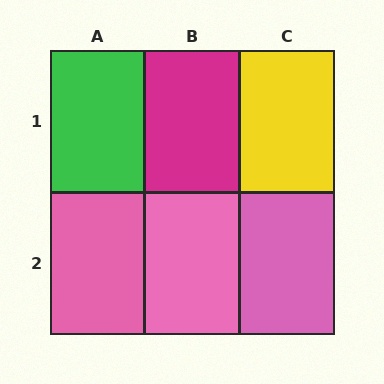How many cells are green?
1 cell is green.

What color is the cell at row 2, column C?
Pink.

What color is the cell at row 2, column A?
Pink.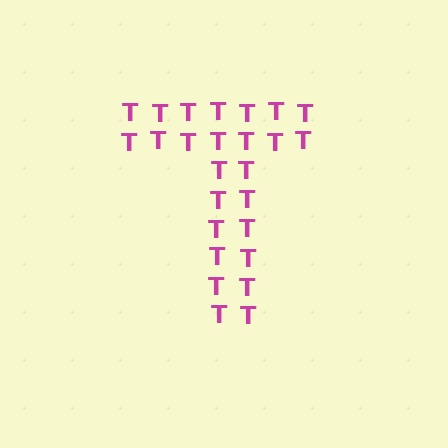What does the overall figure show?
The overall figure shows the letter T.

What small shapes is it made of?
It is made of small letter T's.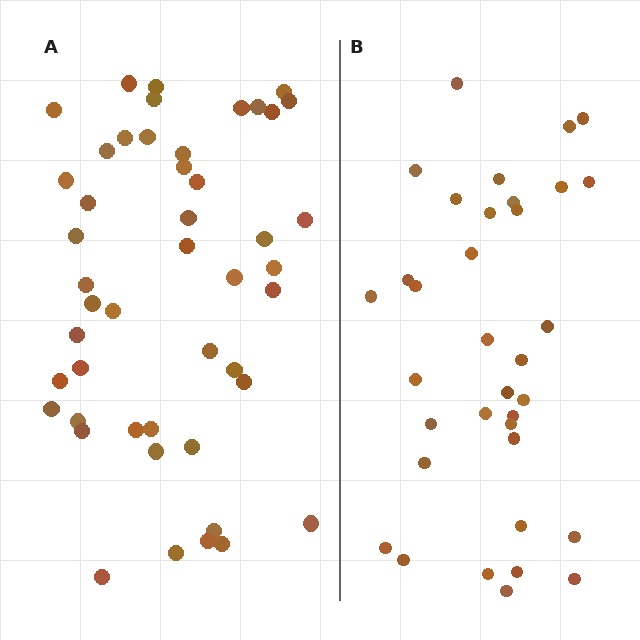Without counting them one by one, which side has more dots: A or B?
Region A (the left region) has more dots.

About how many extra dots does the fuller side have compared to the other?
Region A has roughly 12 or so more dots than region B.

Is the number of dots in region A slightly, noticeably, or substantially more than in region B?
Region A has noticeably more, but not dramatically so. The ratio is roughly 1.3 to 1.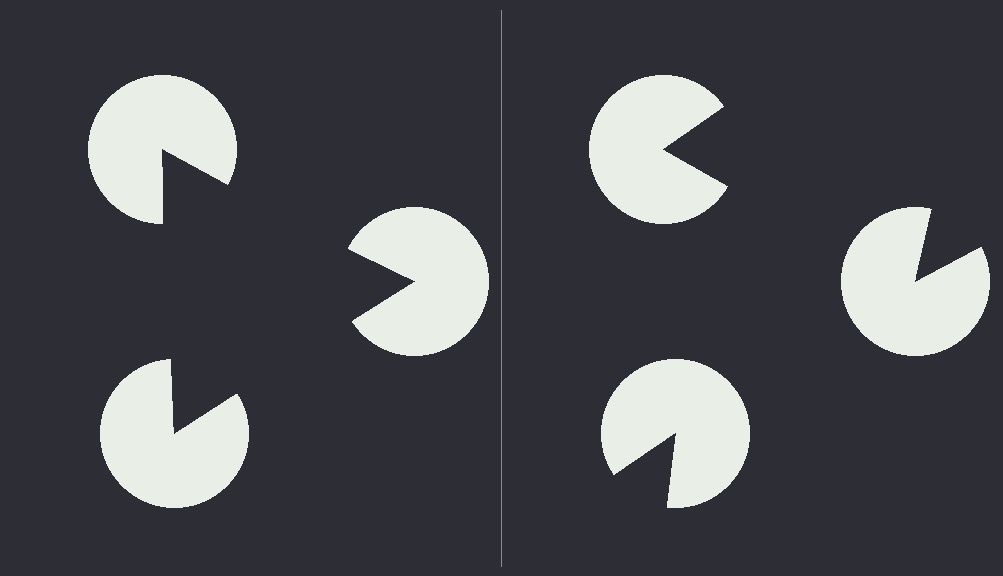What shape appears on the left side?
An illusory triangle.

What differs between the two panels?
The pac-man discs are positioned identically on both sides; only the wedge orientations differ. On the left they align to a triangle; on the right they are misaligned.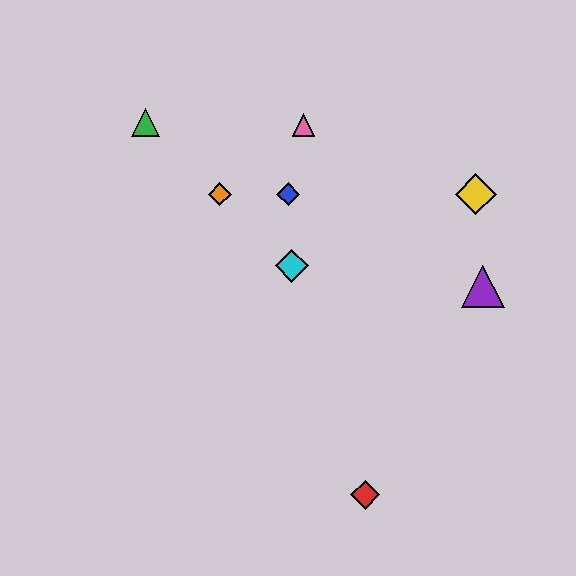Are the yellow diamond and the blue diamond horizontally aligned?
Yes, both are at y≈194.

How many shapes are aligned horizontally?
3 shapes (the blue diamond, the yellow diamond, the orange diamond) are aligned horizontally.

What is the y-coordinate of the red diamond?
The red diamond is at y≈495.